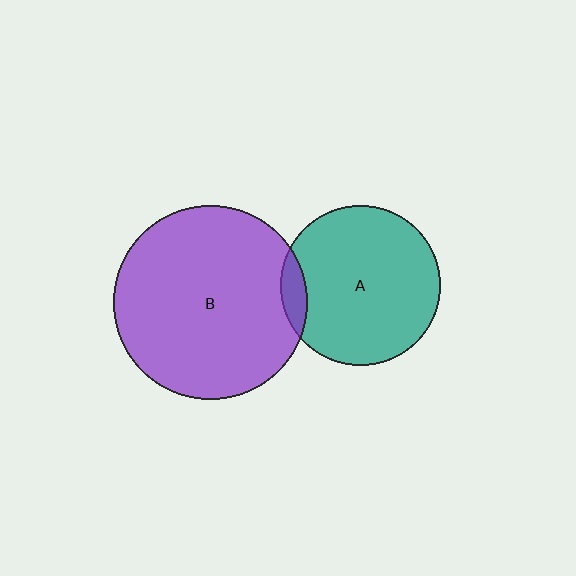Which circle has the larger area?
Circle B (purple).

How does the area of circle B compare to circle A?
Approximately 1.5 times.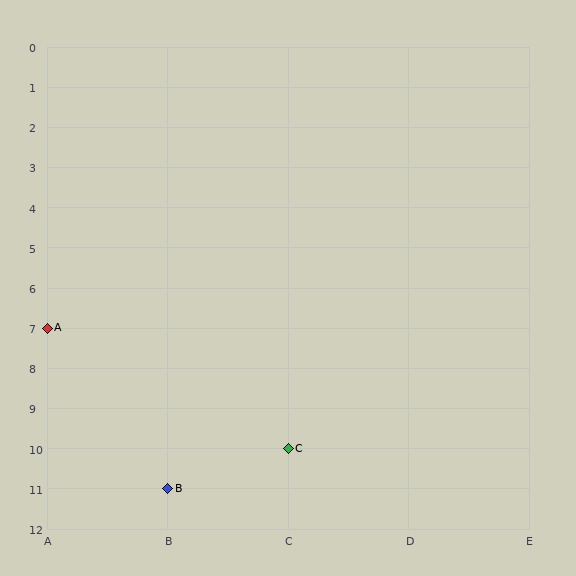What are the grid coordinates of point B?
Point B is at grid coordinates (B, 11).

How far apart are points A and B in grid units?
Points A and B are 1 column and 4 rows apart (about 4.1 grid units diagonally).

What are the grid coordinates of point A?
Point A is at grid coordinates (A, 7).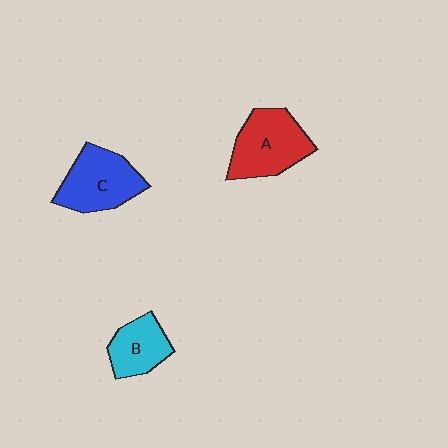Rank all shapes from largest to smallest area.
From largest to smallest: A (red), C (blue), B (cyan).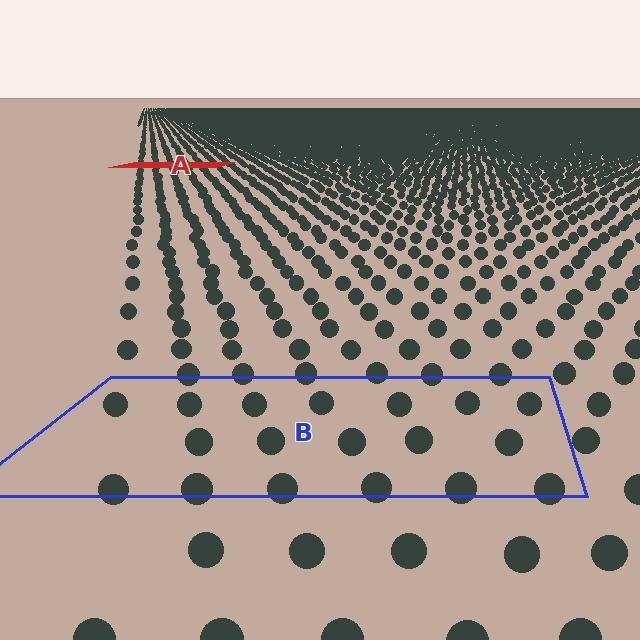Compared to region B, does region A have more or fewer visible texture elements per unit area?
Region A has more texture elements per unit area — they are packed more densely because it is farther away.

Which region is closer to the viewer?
Region B is closer. The texture elements there are larger and more spread out.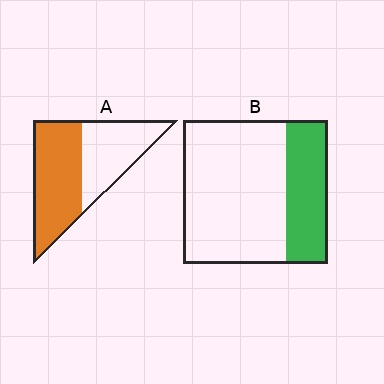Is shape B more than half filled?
No.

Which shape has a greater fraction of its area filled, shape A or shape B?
Shape A.